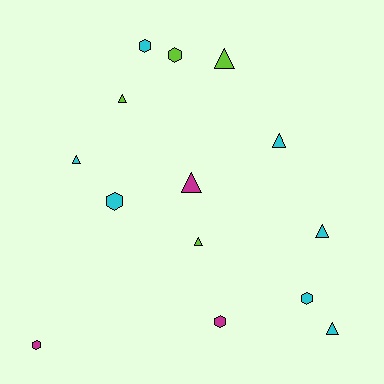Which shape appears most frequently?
Triangle, with 8 objects.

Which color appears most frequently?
Cyan, with 7 objects.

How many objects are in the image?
There are 14 objects.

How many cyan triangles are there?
There are 4 cyan triangles.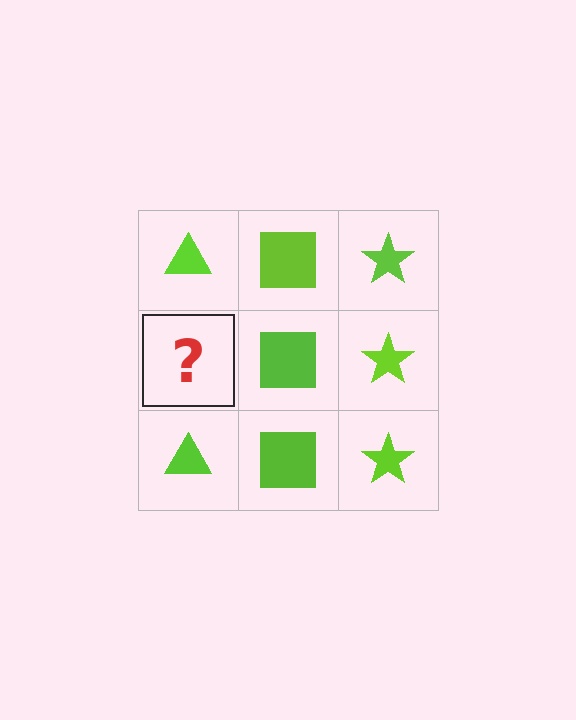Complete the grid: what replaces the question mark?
The question mark should be replaced with a lime triangle.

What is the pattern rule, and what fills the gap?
The rule is that each column has a consistent shape. The gap should be filled with a lime triangle.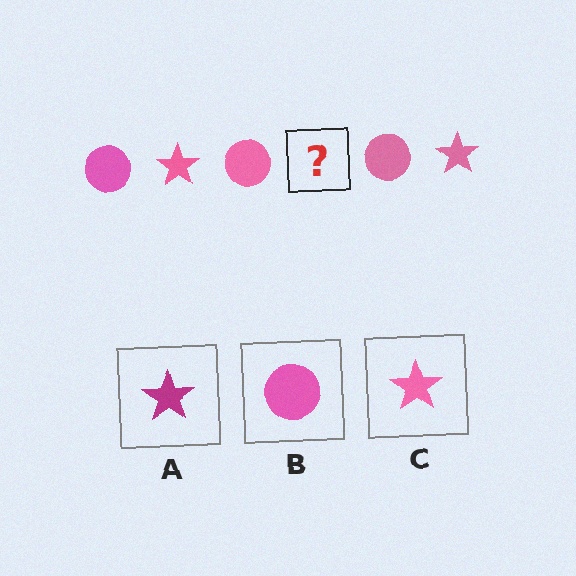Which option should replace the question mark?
Option C.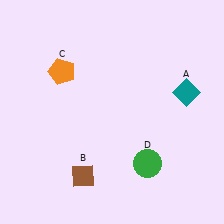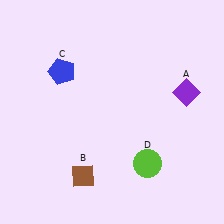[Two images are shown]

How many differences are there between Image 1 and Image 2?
There are 3 differences between the two images.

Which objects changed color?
A changed from teal to purple. C changed from orange to blue. D changed from green to lime.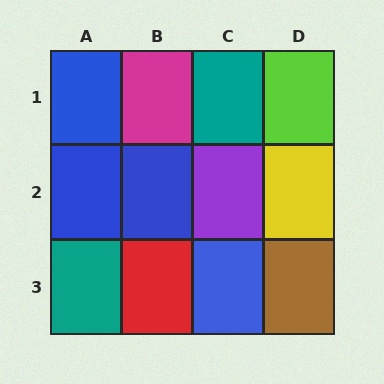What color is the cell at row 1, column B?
Magenta.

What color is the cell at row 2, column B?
Blue.